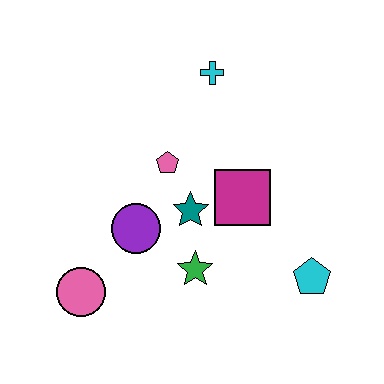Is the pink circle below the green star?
Yes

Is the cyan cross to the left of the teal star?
No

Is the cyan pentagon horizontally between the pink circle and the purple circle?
No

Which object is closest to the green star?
The teal star is closest to the green star.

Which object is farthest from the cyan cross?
The pink circle is farthest from the cyan cross.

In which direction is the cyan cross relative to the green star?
The cyan cross is above the green star.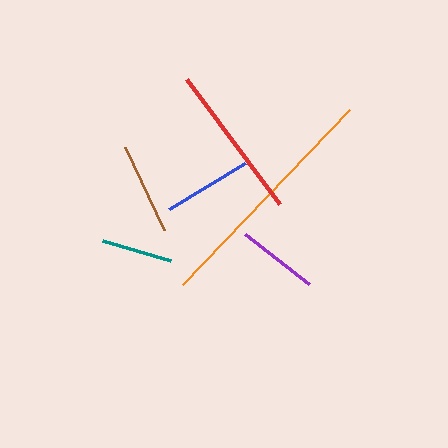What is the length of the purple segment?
The purple segment is approximately 81 pixels long.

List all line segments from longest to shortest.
From longest to shortest: orange, red, brown, blue, purple, teal.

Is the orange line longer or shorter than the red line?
The orange line is longer than the red line.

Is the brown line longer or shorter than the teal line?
The brown line is longer than the teal line.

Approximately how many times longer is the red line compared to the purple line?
The red line is approximately 1.9 times the length of the purple line.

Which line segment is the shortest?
The teal line is the shortest at approximately 71 pixels.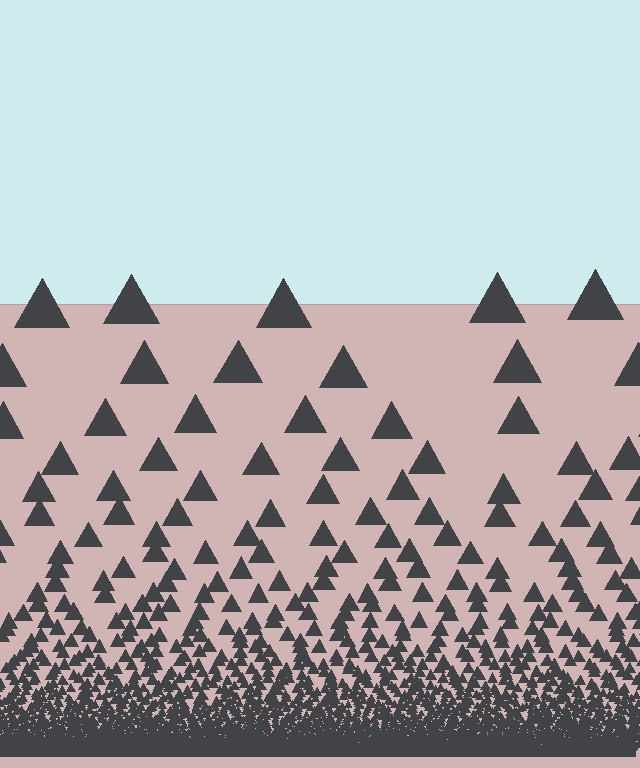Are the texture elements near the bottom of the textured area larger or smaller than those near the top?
Smaller. The gradient is inverted — elements near the bottom are smaller and denser.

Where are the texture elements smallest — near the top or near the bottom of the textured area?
Near the bottom.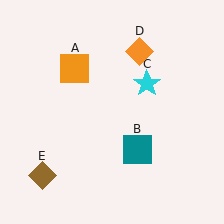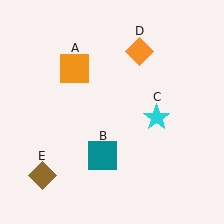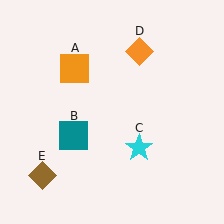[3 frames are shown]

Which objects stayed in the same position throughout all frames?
Orange square (object A) and orange diamond (object D) and brown diamond (object E) remained stationary.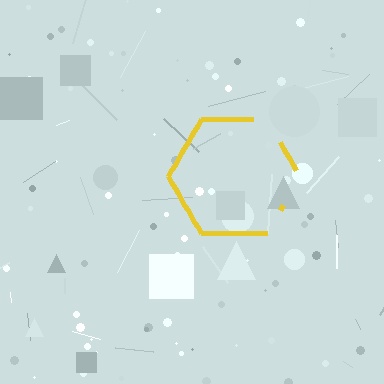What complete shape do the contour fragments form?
The contour fragments form a hexagon.